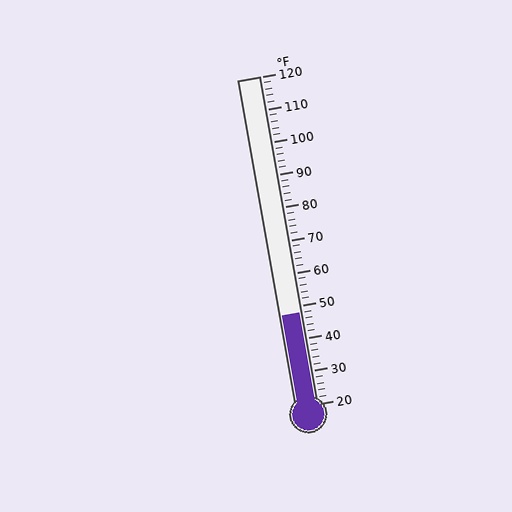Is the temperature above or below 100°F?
The temperature is below 100°F.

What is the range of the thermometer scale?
The thermometer scale ranges from 20°F to 120°F.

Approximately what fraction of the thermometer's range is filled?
The thermometer is filled to approximately 30% of its range.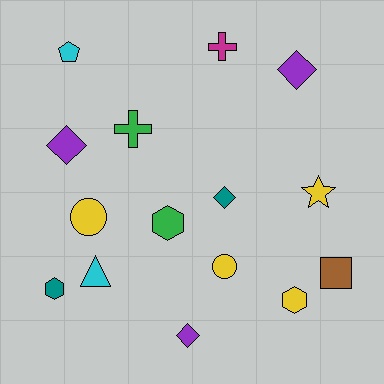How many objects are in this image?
There are 15 objects.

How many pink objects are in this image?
There are no pink objects.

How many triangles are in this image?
There is 1 triangle.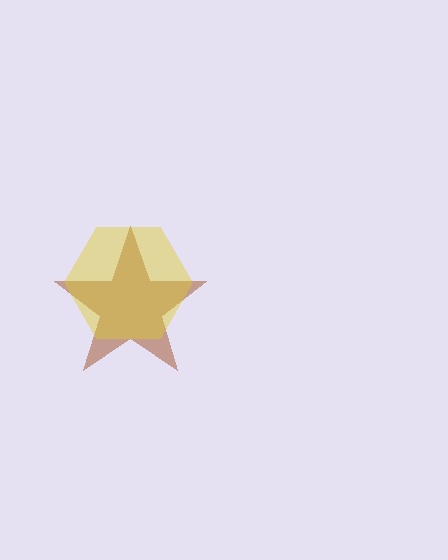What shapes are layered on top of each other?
The layered shapes are: a brown star, a yellow hexagon.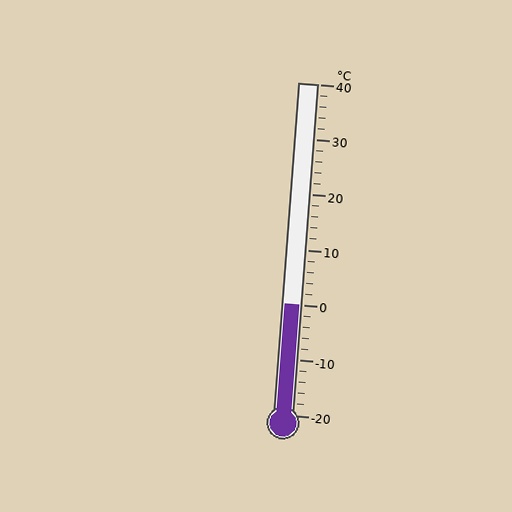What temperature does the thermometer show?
The thermometer shows approximately 0°C.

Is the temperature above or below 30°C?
The temperature is below 30°C.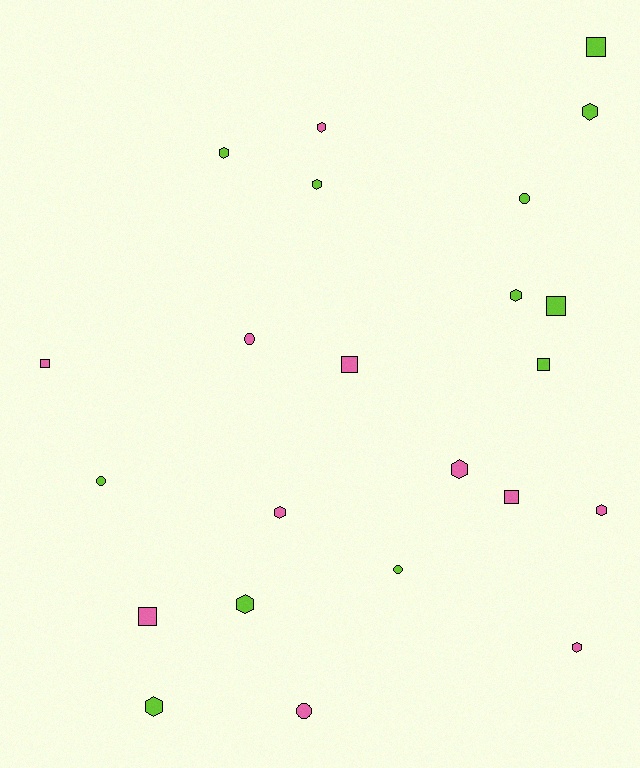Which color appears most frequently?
Lime, with 12 objects.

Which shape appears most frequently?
Hexagon, with 11 objects.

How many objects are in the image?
There are 23 objects.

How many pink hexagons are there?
There are 5 pink hexagons.